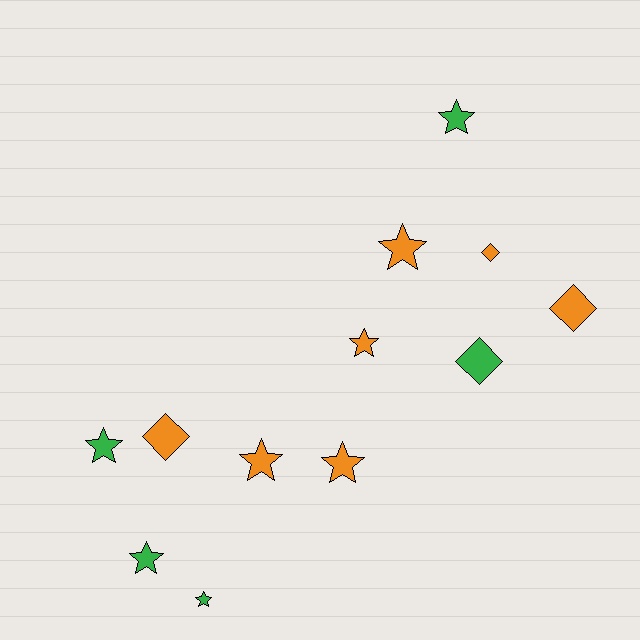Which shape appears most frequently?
Star, with 8 objects.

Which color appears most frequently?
Orange, with 7 objects.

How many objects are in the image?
There are 12 objects.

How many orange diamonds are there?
There are 3 orange diamonds.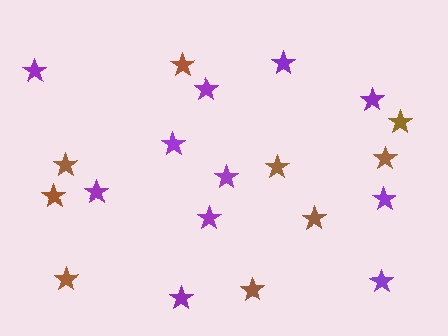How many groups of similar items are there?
There are 2 groups: one group of purple stars (11) and one group of brown stars (9).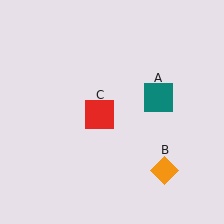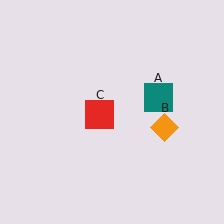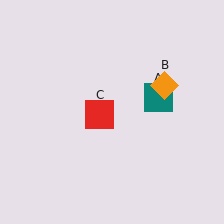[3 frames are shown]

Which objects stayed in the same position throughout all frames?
Teal square (object A) and red square (object C) remained stationary.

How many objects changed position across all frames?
1 object changed position: orange diamond (object B).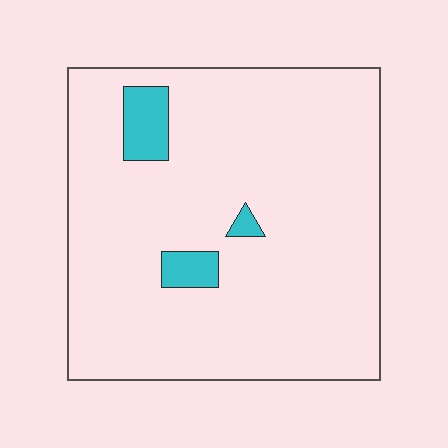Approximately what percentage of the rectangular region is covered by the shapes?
Approximately 5%.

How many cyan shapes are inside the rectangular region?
3.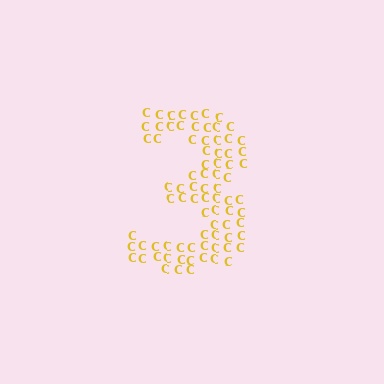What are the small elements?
The small elements are letter C's.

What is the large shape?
The large shape is the digit 3.